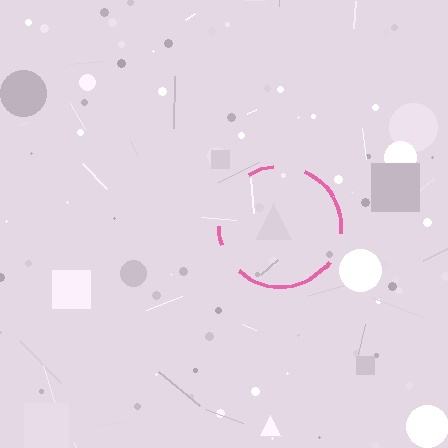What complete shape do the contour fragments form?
The contour fragments form a circle.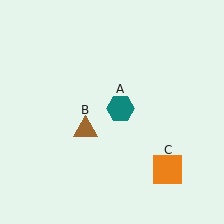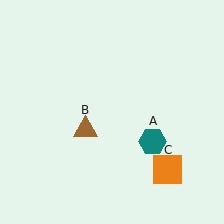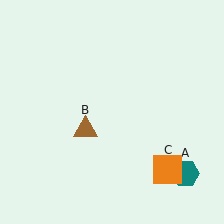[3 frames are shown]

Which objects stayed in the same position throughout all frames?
Brown triangle (object B) and orange square (object C) remained stationary.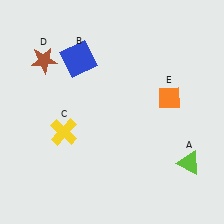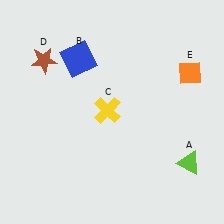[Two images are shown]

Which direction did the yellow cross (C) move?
The yellow cross (C) moved right.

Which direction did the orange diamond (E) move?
The orange diamond (E) moved up.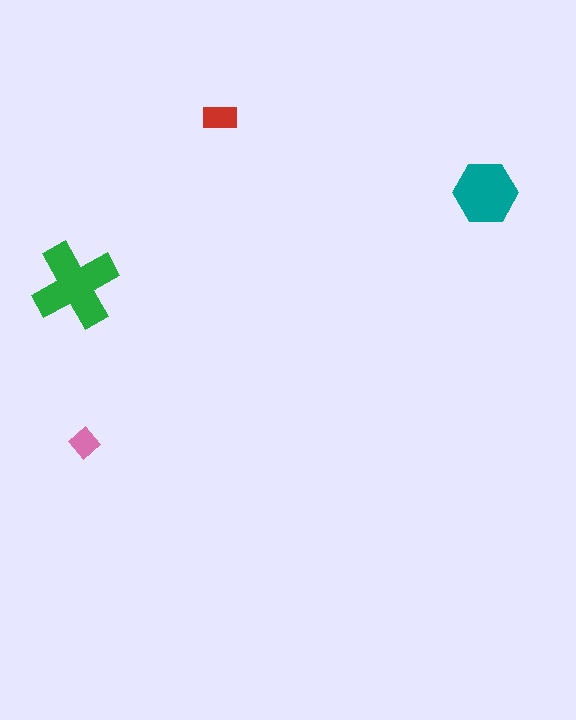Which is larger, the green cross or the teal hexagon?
The green cross.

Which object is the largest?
The green cross.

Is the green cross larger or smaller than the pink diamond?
Larger.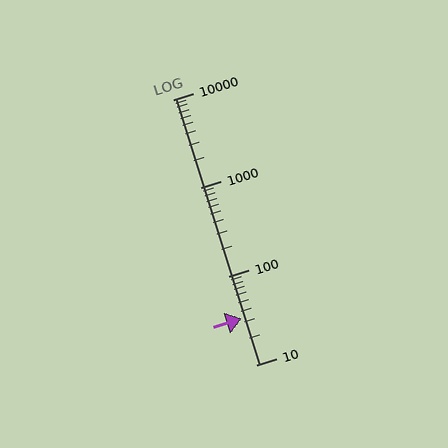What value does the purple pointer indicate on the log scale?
The pointer indicates approximately 33.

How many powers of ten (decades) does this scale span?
The scale spans 3 decades, from 10 to 10000.